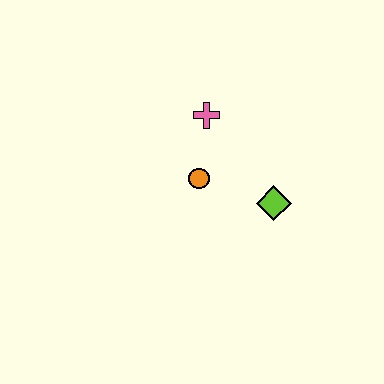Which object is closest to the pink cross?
The orange circle is closest to the pink cross.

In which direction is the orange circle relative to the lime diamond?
The orange circle is to the left of the lime diamond.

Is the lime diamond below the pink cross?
Yes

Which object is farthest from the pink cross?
The lime diamond is farthest from the pink cross.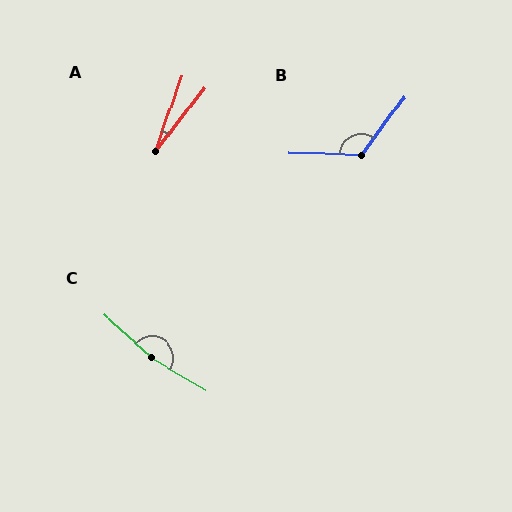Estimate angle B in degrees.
Approximately 125 degrees.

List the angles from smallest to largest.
A (18°), B (125°), C (169°).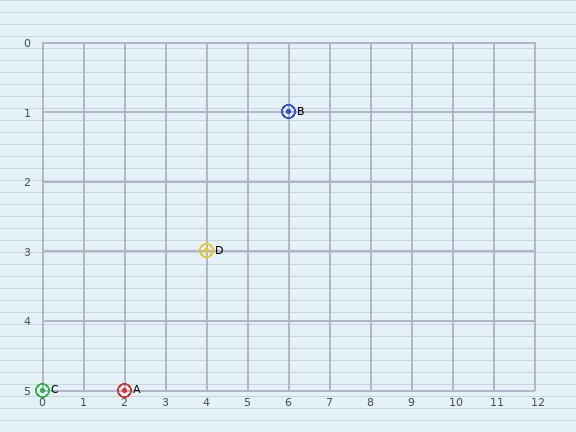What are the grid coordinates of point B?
Point B is at grid coordinates (6, 1).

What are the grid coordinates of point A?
Point A is at grid coordinates (2, 5).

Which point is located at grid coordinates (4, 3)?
Point D is at (4, 3).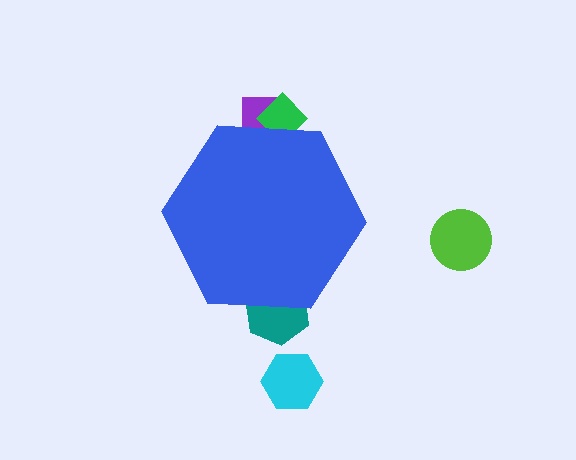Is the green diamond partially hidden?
Yes, the green diamond is partially hidden behind the blue hexagon.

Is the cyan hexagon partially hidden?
No, the cyan hexagon is fully visible.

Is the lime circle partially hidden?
No, the lime circle is fully visible.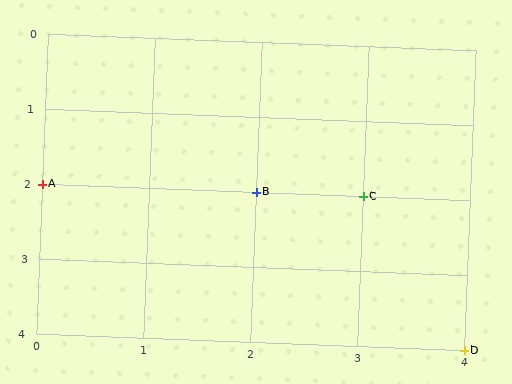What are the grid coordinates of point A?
Point A is at grid coordinates (0, 2).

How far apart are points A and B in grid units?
Points A and B are 2 columns apart.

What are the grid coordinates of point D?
Point D is at grid coordinates (4, 4).